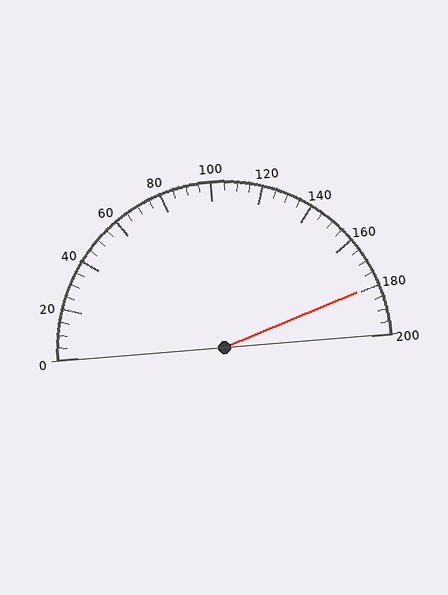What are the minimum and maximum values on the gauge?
The gauge ranges from 0 to 200.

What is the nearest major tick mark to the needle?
The nearest major tick mark is 180.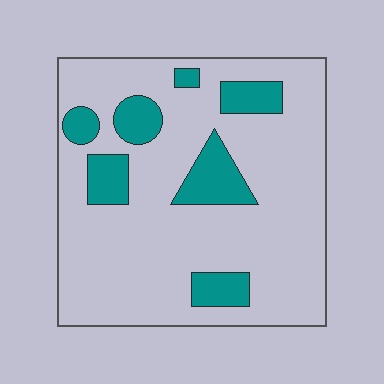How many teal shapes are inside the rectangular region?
7.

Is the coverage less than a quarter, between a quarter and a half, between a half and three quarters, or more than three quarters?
Less than a quarter.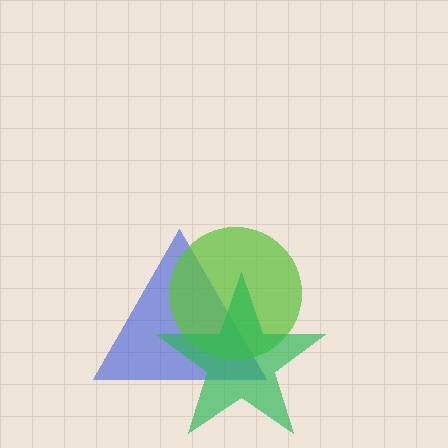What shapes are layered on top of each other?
The layered shapes are: a blue triangle, a lime circle, a green star.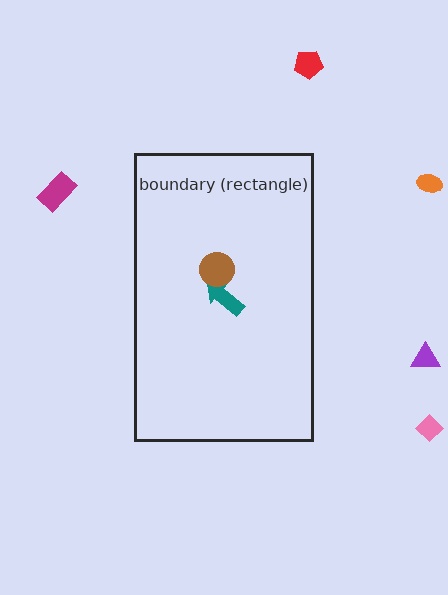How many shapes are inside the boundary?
2 inside, 5 outside.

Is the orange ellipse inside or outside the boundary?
Outside.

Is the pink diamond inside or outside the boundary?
Outside.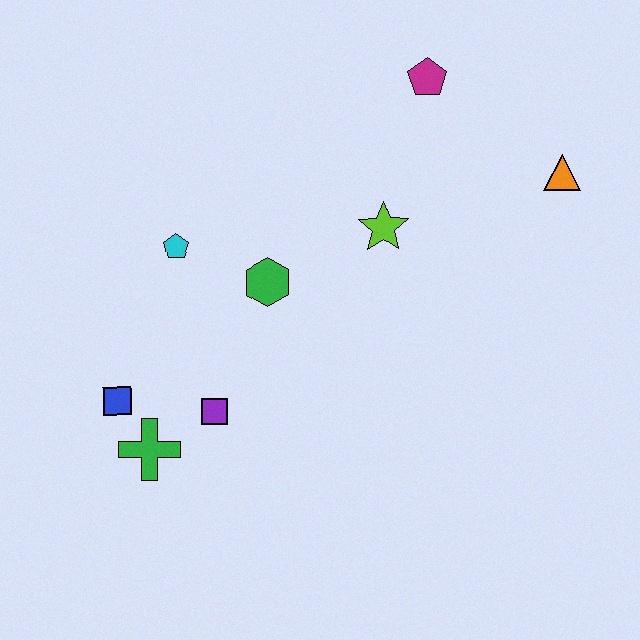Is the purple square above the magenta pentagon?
No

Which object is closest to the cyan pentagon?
The green hexagon is closest to the cyan pentagon.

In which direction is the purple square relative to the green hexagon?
The purple square is below the green hexagon.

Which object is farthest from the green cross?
The orange triangle is farthest from the green cross.